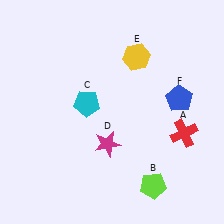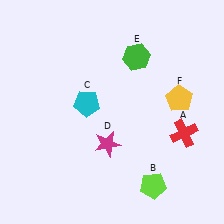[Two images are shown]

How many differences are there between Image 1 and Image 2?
There are 2 differences between the two images.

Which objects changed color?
E changed from yellow to green. F changed from blue to yellow.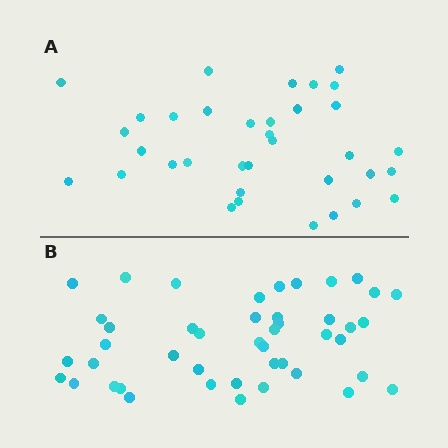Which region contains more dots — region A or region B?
Region B (the bottom region) has more dots.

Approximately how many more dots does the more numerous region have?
Region B has roughly 10 or so more dots than region A.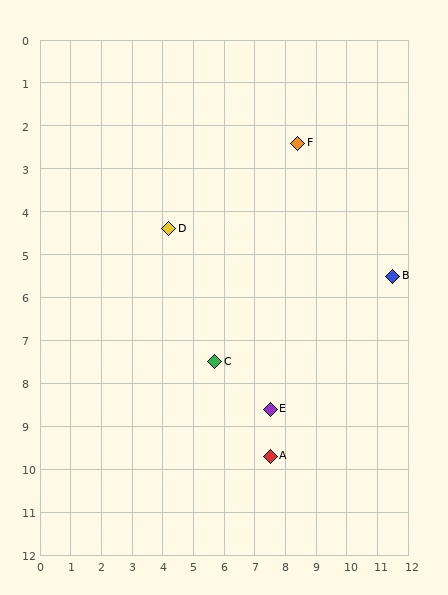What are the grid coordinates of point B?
Point B is at approximately (11.5, 5.5).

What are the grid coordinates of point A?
Point A is at approximately (7.5, 9.7).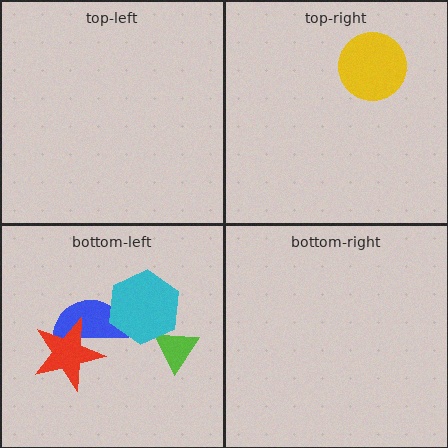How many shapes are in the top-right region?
1.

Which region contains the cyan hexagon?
The bottom-left region.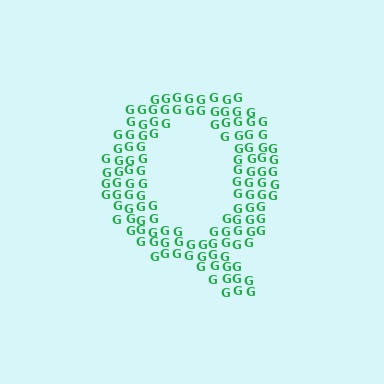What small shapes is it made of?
It is made of small letter G's.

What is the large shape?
The large shape is the letter Q.